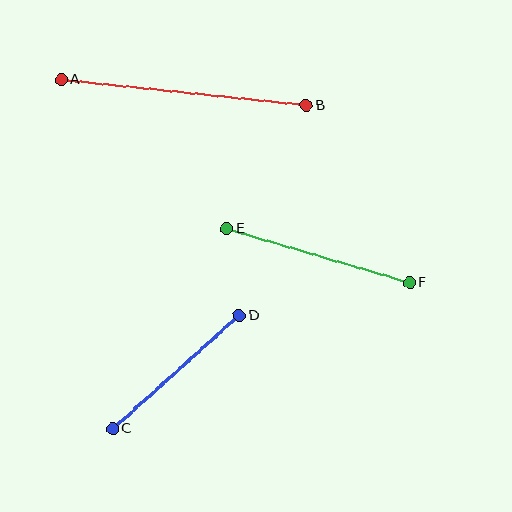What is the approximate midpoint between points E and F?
The midpoint is at approximately (318, 255) pixels.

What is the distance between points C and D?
The distance is approximately 170 pixels.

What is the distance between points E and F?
The distance is approximately 191 pixels.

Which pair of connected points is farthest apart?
Points A and B are farthest apart.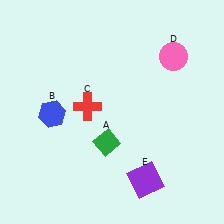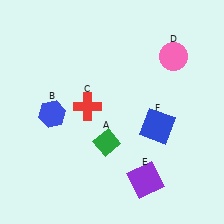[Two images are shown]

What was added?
A blue square (F) was added in Image 2.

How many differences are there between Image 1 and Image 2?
There is 1 difference between the two images.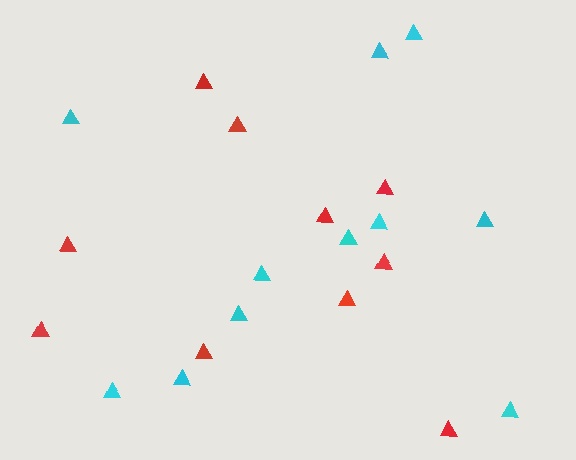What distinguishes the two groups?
There are 2 groups: one group of cyan triangles (11) and one group of red triangles (10).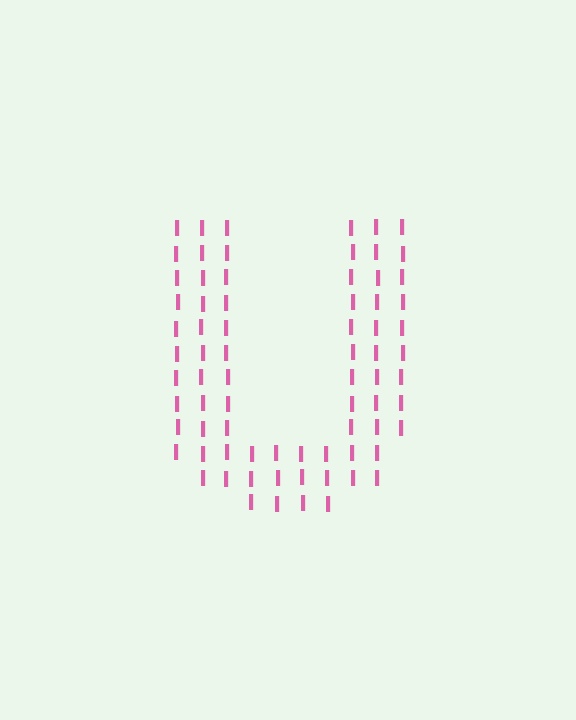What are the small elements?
The small elements are letter I's.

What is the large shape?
The large shape is the letter U.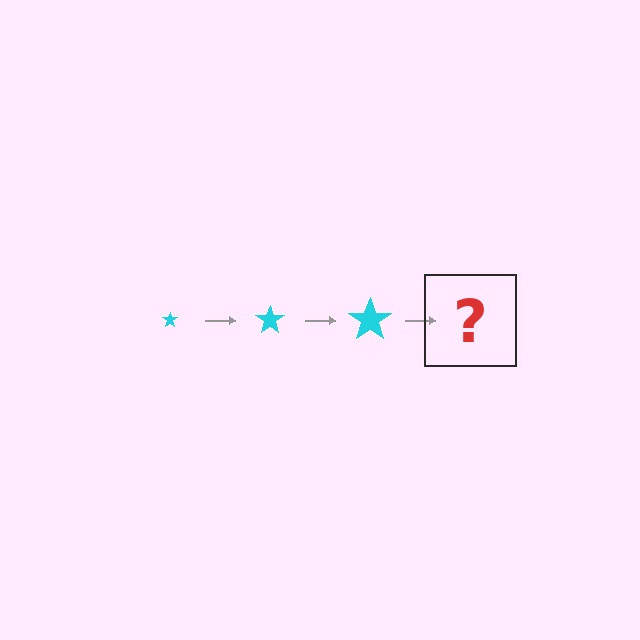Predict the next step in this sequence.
The next step is a cyan star, larger than the previous one.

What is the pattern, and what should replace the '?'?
The pattern is that the star gets progressively larger each step. The '?' should be a cyan star, larger than the previous one.